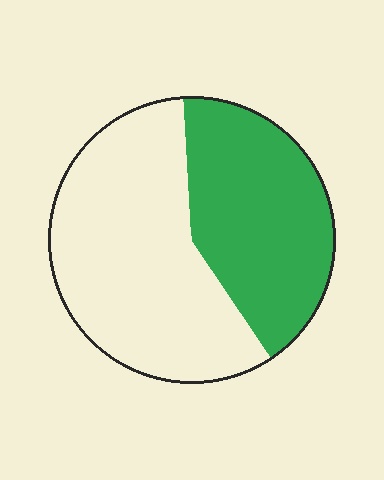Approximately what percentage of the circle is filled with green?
Approximately 40%.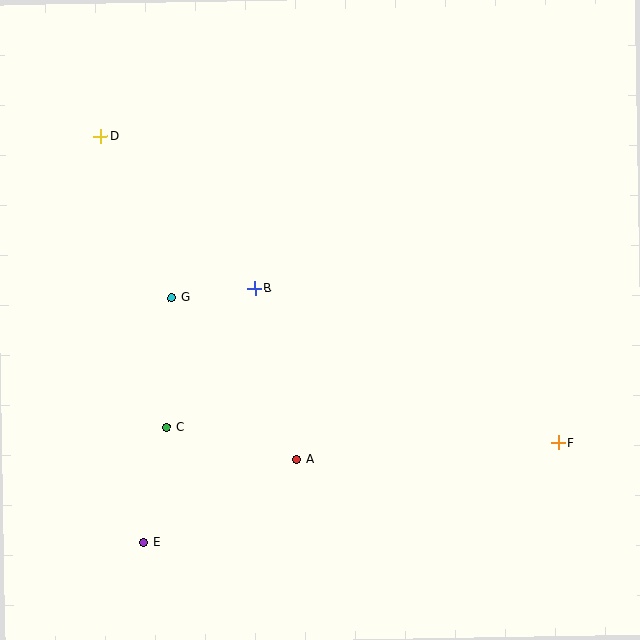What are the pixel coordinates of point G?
Point G is at (172, 298).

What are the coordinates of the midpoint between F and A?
The midpoint between F and A is at (428, 451).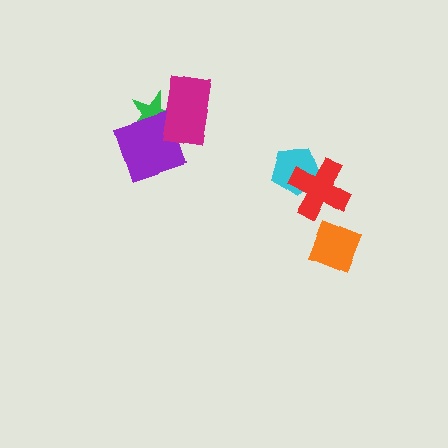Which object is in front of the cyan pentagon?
The red cross is in front of the cyan pentagon.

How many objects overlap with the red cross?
1 object overlaps with the red cross.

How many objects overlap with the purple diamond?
2 objects overlap with the purple diamond.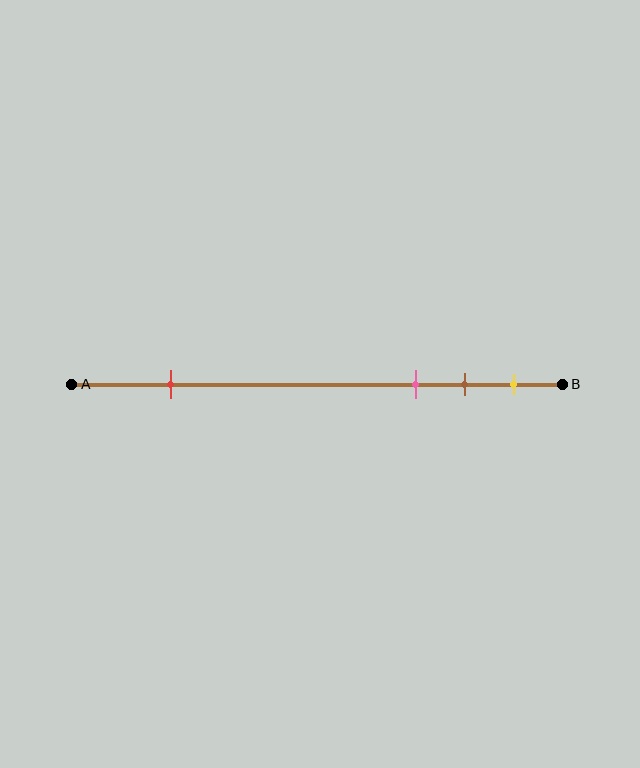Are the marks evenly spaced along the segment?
No, the marks are not evenly spaced.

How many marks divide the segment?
There are 4 marks dividing the segment.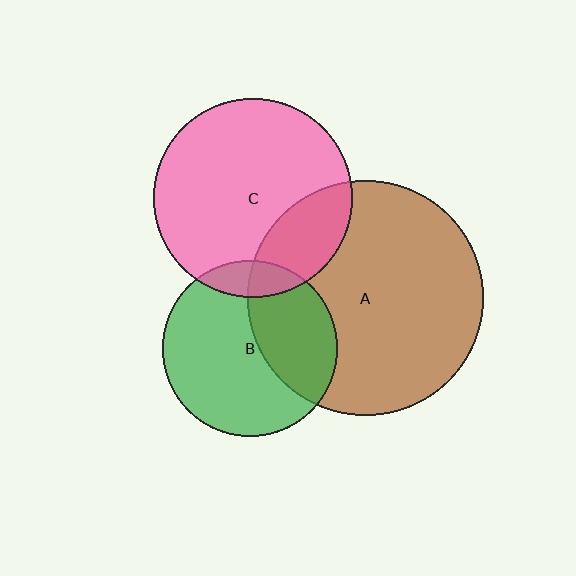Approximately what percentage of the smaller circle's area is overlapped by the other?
Approximately 25%.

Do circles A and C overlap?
Yes.